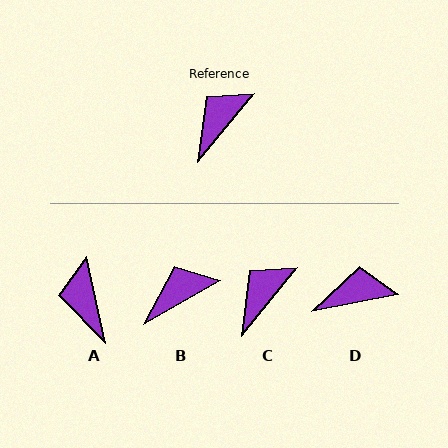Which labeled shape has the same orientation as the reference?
C.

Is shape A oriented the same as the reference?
No, it is off by about 51 degrees.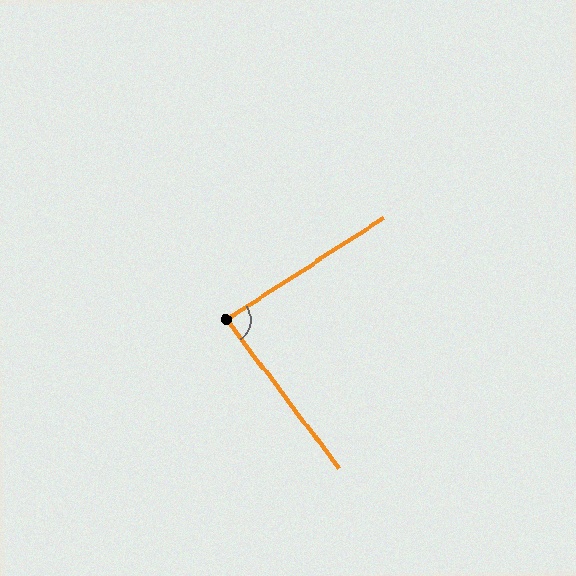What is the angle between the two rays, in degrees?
Approximately 86 degrees.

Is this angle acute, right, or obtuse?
It is approximately a right angle.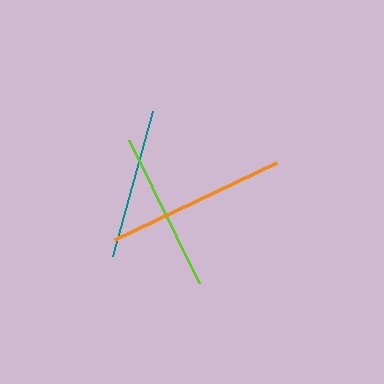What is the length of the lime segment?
The lime segment is approximately 159 pixels long.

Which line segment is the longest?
The orange line is the longest at approximately 180 pixels.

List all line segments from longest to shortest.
From longest to shortest: orange, lime, teal.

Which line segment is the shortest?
The teal line is the shortest at approximately 150 pixels.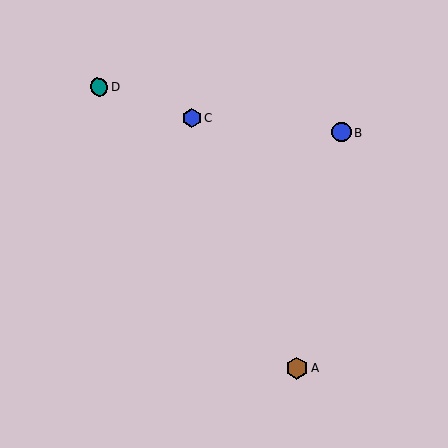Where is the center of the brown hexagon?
The center of the brown hexagon is at (297, 368).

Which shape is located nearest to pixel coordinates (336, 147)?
The blue circle (labeled B) at (342, 133) is nearest to that location.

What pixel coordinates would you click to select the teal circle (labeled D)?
Click at (99, 87) to select the teal circle D.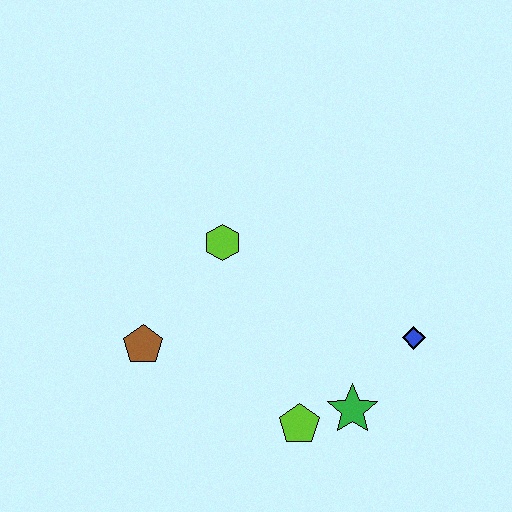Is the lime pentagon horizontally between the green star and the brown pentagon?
Yes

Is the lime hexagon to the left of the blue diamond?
Yes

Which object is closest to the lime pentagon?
The green star is closest to the lime pentagon.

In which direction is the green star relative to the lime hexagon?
The green star is below the lime hexagon.